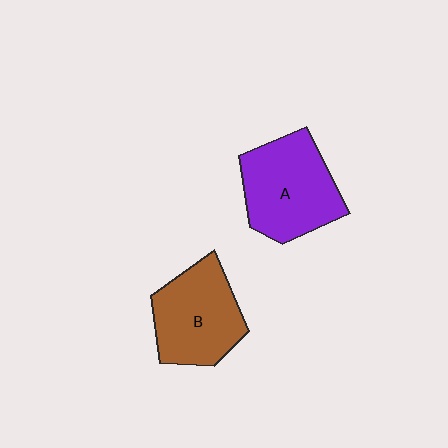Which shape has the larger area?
Shape A (purple).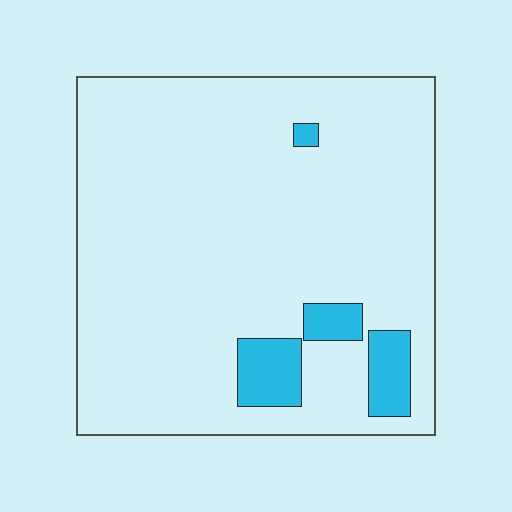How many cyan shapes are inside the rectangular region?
4.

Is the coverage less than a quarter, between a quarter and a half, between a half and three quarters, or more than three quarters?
Less than a quarter.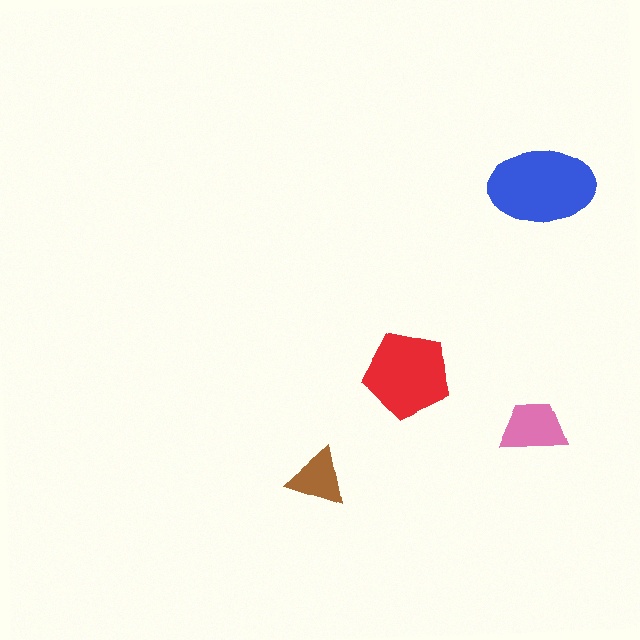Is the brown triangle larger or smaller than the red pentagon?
Smaller.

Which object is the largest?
The blue ellipse.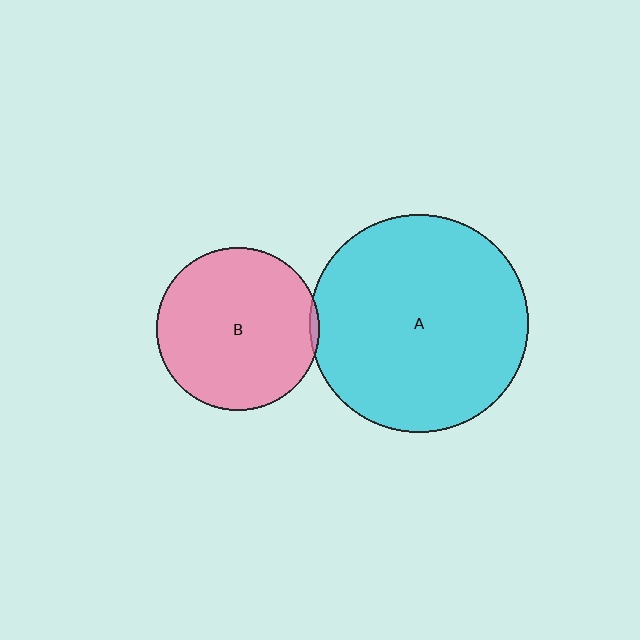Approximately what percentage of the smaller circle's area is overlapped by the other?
Approximately 5%.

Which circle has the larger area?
Circle A (cyan).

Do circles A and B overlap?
Yes.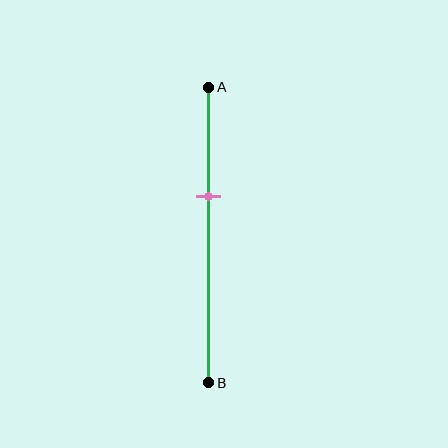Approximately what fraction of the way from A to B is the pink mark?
The pink mark is approximately 35% of the way from A to B.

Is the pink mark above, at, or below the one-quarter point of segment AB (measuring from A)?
The pink mark is below the one-quarter point of segment AB.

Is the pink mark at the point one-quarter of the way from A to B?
No, the mark is at about 35% from A, not at the 25% one-quarter point.